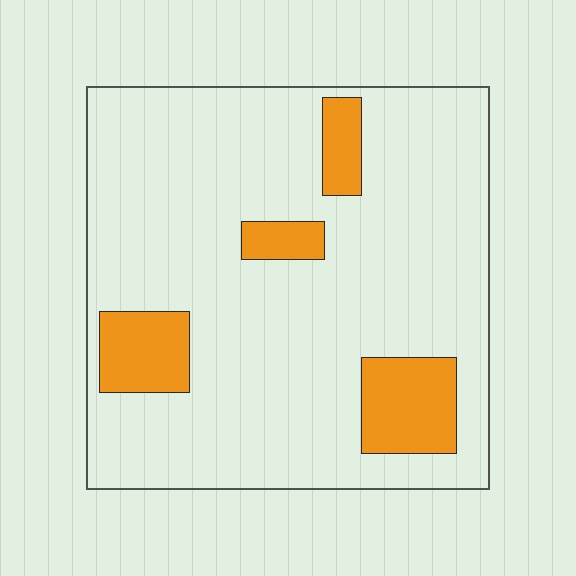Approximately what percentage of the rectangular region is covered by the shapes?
Approximately 15%.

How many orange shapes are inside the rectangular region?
4.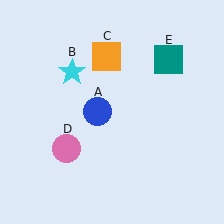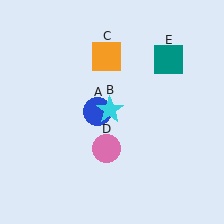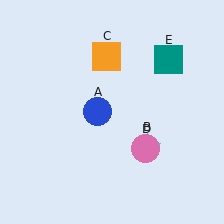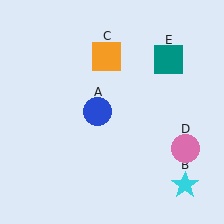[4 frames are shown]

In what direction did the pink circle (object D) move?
The pink circle (object D) moved right.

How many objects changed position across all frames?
2 objects changed position: cyan star (object B), pink circle (object D).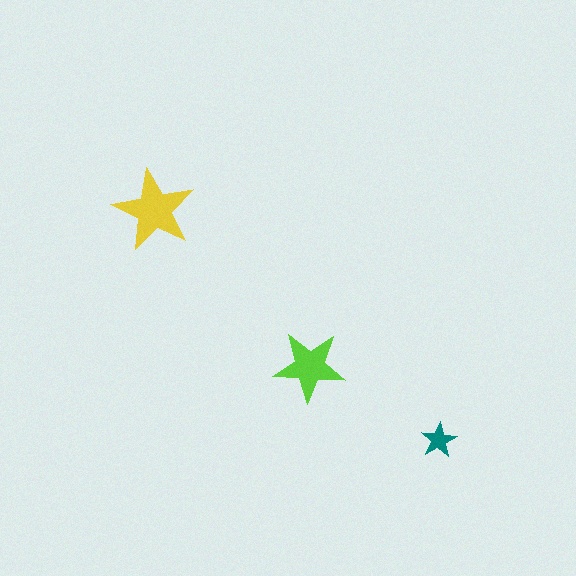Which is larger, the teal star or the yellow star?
The yellow one.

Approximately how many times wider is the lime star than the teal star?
About 2 times wider.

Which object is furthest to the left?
The yellow star is leftmost.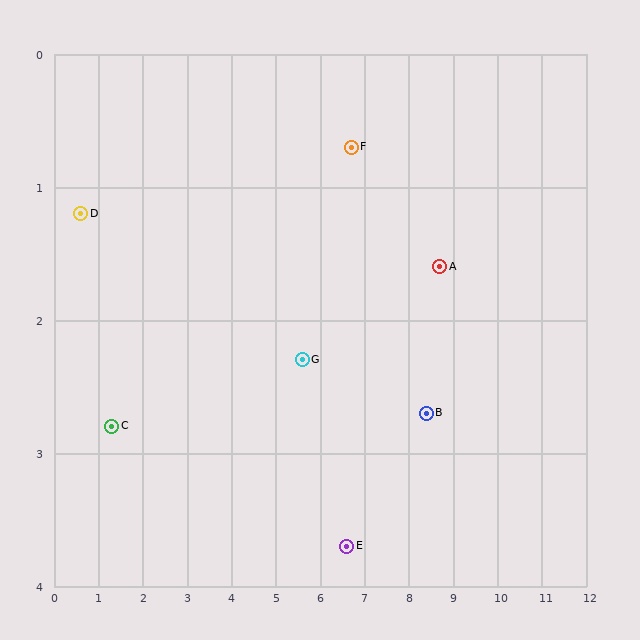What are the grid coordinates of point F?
Point F is at approximately (6.7, 0.7).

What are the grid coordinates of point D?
Point D is at approximately (0.6, 1.2).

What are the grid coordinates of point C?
Point C is at approximately (1.3, 2.8).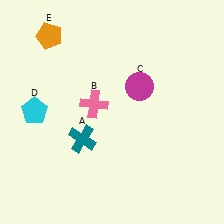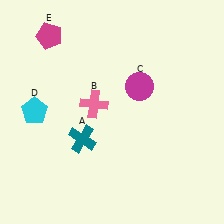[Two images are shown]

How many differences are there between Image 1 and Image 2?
There is 1 difference between the two images.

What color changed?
The pentagon (E) changed from orange in Image 1 to magenta in Image 2.